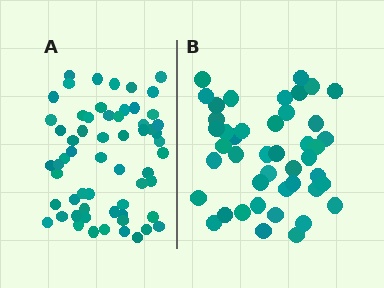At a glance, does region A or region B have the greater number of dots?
Region A (the left region) has more dots.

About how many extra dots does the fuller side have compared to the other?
Region A has approximately 15 more dots than region B.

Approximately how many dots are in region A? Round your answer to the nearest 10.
About 60 dots.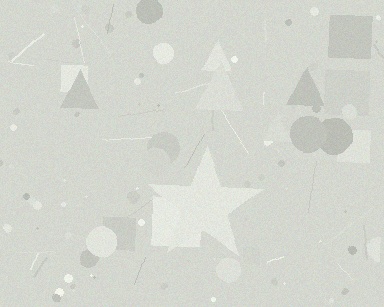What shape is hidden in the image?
A star is hidden in the image.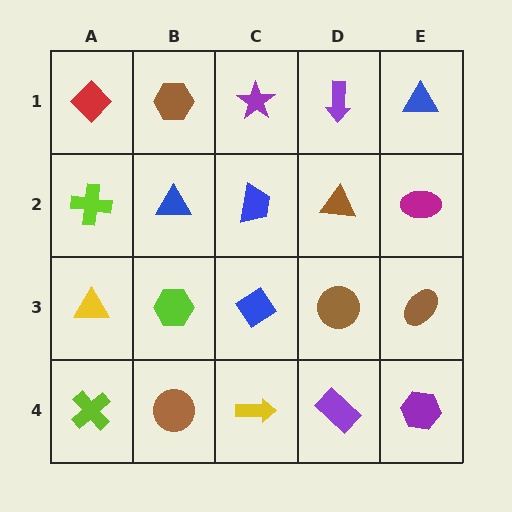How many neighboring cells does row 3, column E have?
3.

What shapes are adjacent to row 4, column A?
A yellow triangle (row 3, column A), a brown circle (row 4, column B).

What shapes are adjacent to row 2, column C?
A purple star (row 1, column C), a blue diamond (row 3, column C), a blue triangle (row 2, column B), a brown triangle (row 2, column D).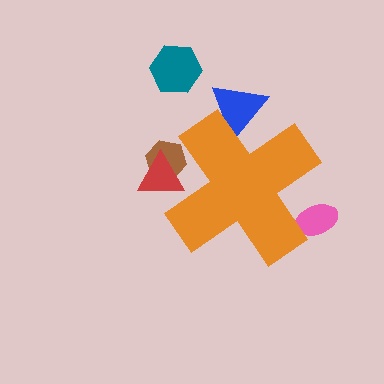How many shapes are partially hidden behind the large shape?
4 shapes are partially hidden.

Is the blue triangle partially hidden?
Yes, the blue triangle is partially hidden behind the orange cross.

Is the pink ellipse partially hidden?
Yes, the pink ellipse is partially hidden behind the orange cross.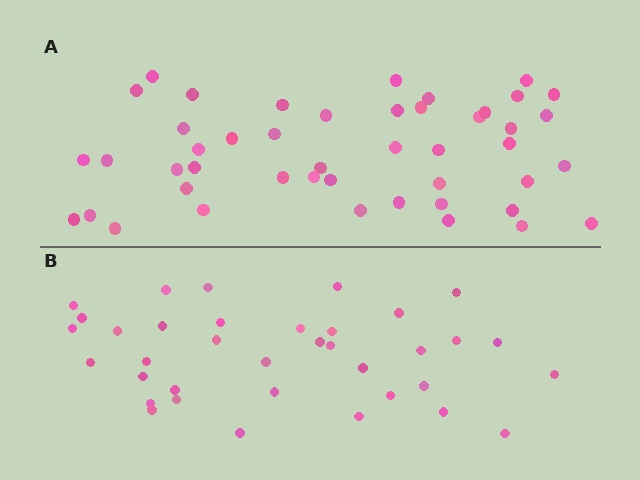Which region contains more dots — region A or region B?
Region A (the top region) has more dots.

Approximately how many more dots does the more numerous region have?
Region A has roughly 10 or so more dots than region B.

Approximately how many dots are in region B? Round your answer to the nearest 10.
About 40 dots. (The exact count is 36, which rounds to 40.)